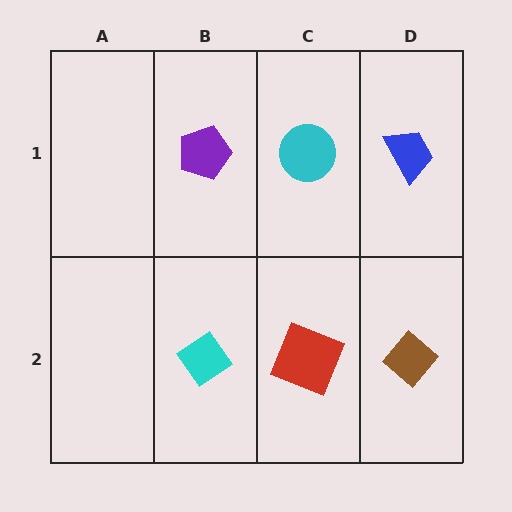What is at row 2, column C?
A red square.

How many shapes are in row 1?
3 shapes.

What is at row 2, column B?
A cyan diamond.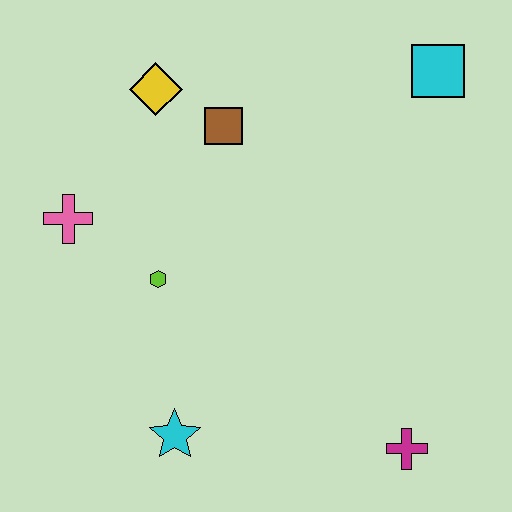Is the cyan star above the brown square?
No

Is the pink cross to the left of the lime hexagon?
Yes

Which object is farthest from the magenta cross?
The yellow diamond is farthest from the magenta cross.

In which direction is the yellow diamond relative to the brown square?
The yellow diamond is to the left of the brown square.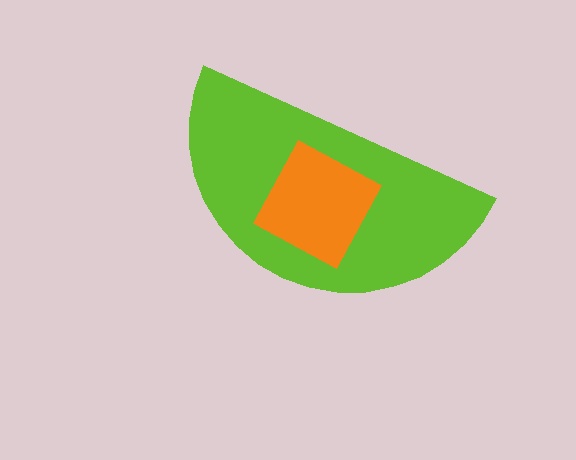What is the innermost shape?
The orange square.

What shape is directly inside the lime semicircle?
The orange square.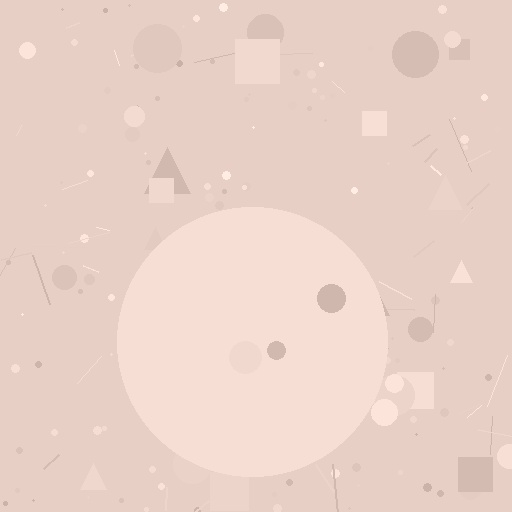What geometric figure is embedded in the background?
A circle is embedded in the background.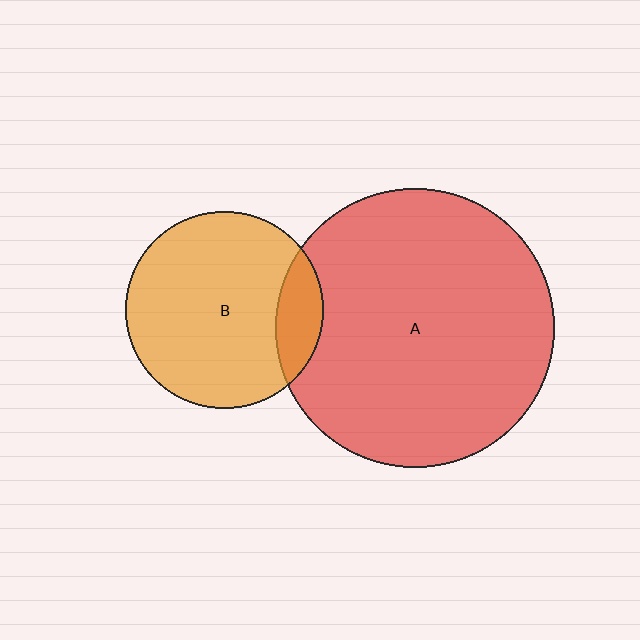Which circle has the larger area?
Circle A (red).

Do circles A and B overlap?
Yes.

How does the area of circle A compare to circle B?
Approximately 2.0 times.